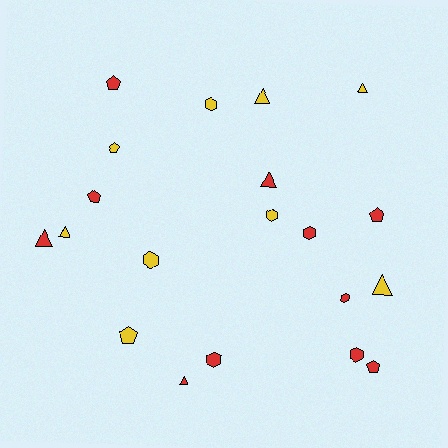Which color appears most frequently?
Red, with 11 objects.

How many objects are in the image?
There are 20 objects.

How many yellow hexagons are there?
There are 3 yellow hexagons.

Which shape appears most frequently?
Triangle, with 7 objects.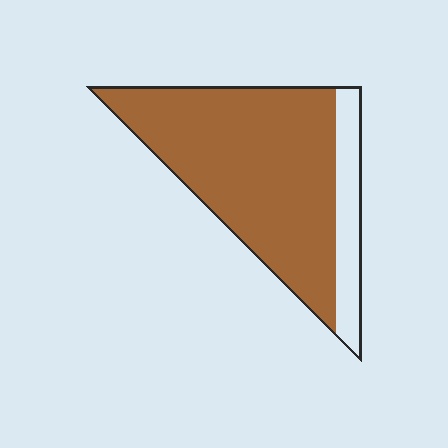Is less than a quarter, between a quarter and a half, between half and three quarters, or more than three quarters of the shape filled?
More than three quarters.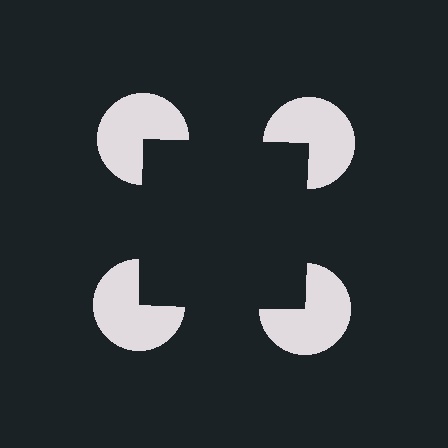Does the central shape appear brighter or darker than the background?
It typically appears slightly darker than the background, even though no actual brightness change is drawn.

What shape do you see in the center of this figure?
An illusory square — its edges are inferred from the aligned wedge cuts in the pac-man discs, not physically drawn.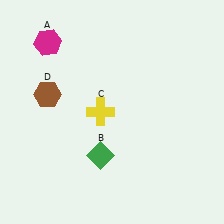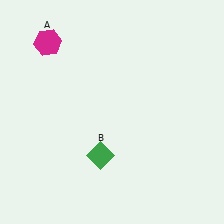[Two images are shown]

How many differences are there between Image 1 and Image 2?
There are 2 differences between the two images.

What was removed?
The yellow cross (C), the brown hexagon (D) were removed in Image 2.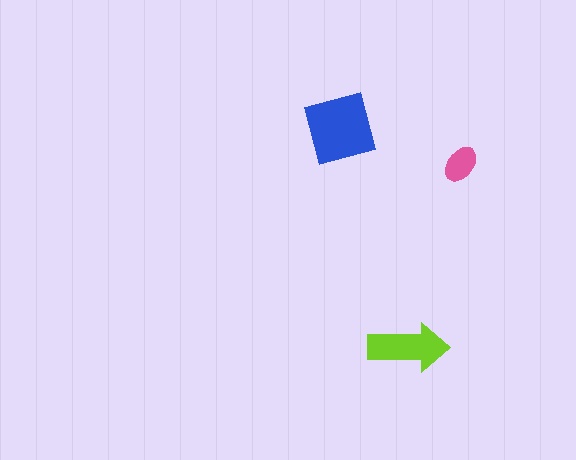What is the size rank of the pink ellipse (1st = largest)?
3rd.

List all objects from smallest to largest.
The pink ellipse, the lime arrow, the blue square.